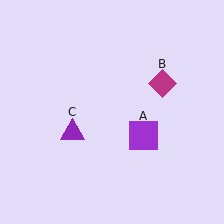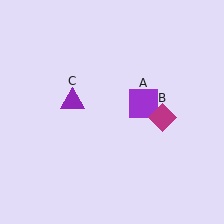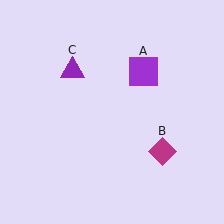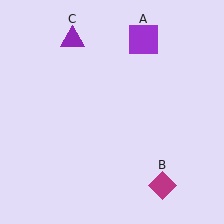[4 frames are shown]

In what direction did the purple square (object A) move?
The purple square (object A) moved up.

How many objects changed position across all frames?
3 objects changed position: purple square (object A), magenta diamond (object B), purple triangle (object C).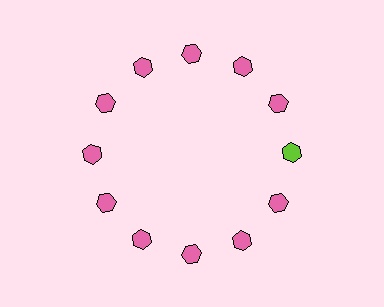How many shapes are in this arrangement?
There are 12 shapes arranged in a ring pattern.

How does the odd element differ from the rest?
It has a different color: lime instead of pink.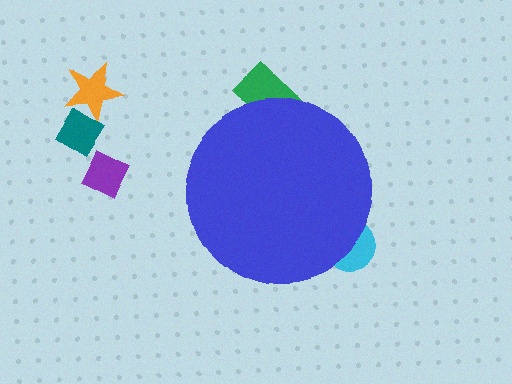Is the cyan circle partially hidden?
Yes, the cyan circle is partially hidden behind the blue circle.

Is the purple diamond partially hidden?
No, the purple diamond is fully visible.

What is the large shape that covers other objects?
A blue circle.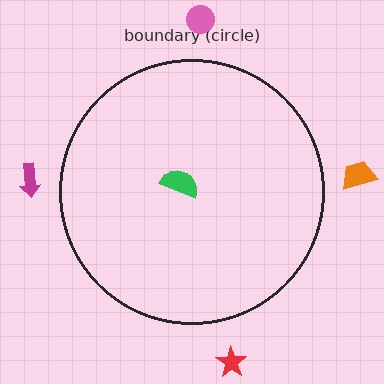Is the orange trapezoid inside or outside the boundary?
Outside.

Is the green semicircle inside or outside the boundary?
Inside.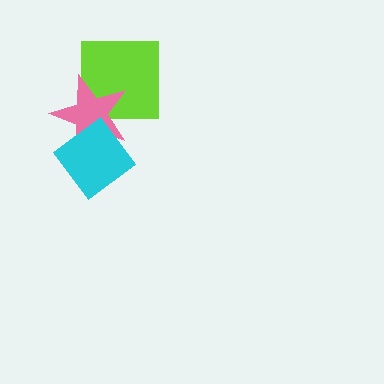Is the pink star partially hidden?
Yes, it is partially covered by another shape.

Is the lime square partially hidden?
Yes, it is partially covered by another shape.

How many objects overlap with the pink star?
2 objects overlap with the pink star.